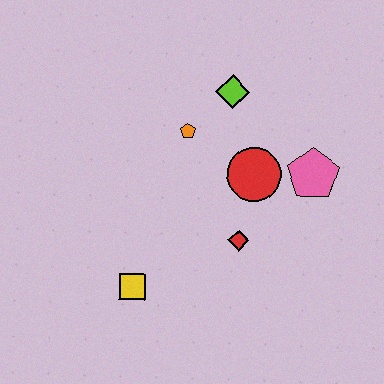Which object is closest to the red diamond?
The red circle is closest to the red diamond.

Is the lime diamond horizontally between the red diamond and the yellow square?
Yes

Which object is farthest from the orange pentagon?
The yellow square is farthest from the orange pentagon.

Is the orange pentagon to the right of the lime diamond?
No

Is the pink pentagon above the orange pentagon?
No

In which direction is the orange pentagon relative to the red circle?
The orange pentagon is to the left of the red circle.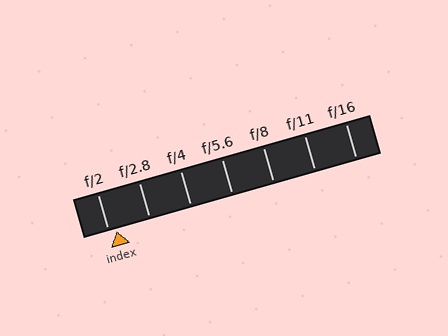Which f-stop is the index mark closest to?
The index mark is closest to f/2.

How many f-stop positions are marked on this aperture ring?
There are 7 f-stop positions marked.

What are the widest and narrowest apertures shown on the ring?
The widest aperture shown is f/2 and the narrowest is f/16.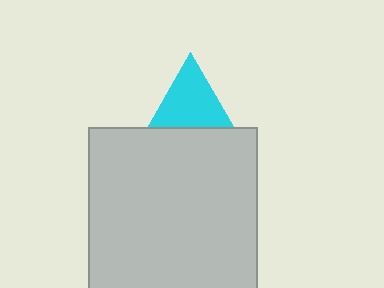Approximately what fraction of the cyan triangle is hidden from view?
Roughly 45% of the cyan triangle is hidden behind the light gray square.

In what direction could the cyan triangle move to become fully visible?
The cyan triangle could move up. That would shift it out from behind the light gray square entirely.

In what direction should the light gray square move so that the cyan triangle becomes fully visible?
The light gray square should move down. That is the shortest direction to clear the overlap and leave the cyan triangle fully visible.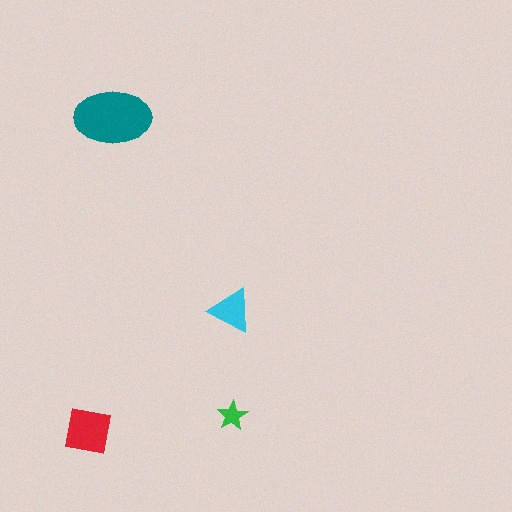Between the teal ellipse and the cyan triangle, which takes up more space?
The teal ellipse.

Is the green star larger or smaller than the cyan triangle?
Smaller.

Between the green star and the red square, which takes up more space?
The red square.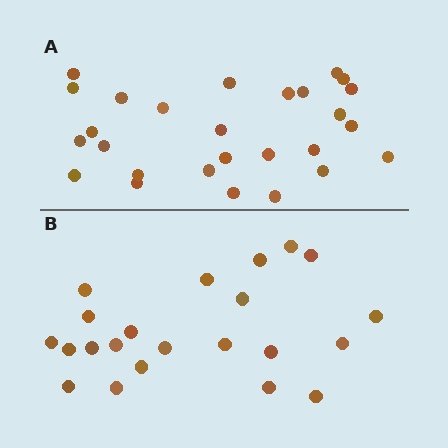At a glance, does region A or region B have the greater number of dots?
Region A (the top region) has more dots.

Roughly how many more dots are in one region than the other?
Region A has about 5 more dots than region B.